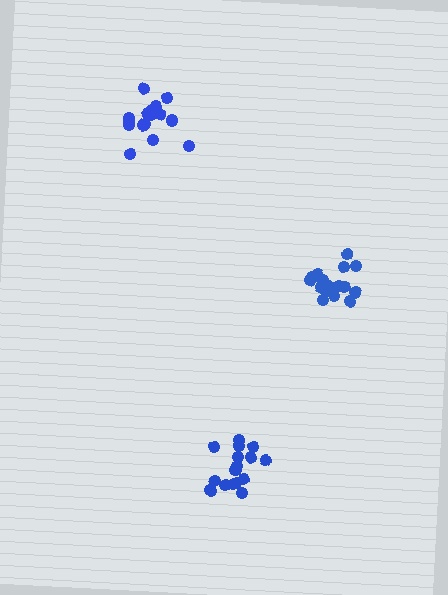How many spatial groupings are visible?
There are 3 spatial groupings.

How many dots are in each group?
Group 1: 18 dots, Group 2: 17 dots, Group 3: 17 dots (52 total).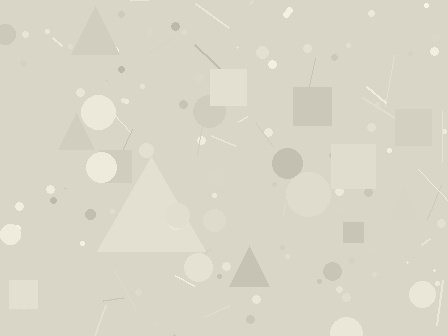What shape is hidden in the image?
A triangle is hidden in the image.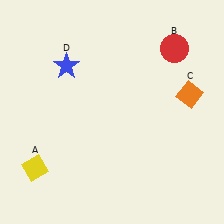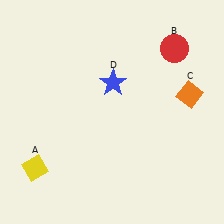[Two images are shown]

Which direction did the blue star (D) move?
The blue star (D) moved right.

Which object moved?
The blue star (D) moved right.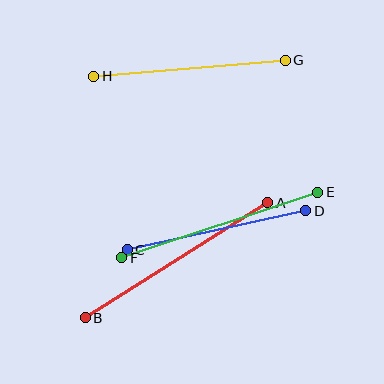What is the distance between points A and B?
The distance is approximately 216 pixels.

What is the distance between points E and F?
The distance is approximately 206 pixels.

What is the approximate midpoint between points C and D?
The midpoint is at approximately (217, 230) pixels.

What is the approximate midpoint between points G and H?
The midpoint is at approximately (189, 68) pixels.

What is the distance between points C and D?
The distance is approximately 183 pixels.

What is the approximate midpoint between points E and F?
The midpoint is at approximately (220, 225) pixels.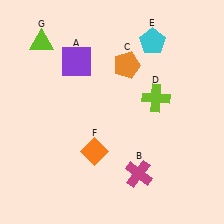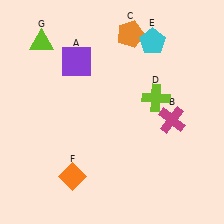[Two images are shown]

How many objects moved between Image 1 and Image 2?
3 objects moved between the two images.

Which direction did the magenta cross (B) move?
The magenta cross (B) moved up.